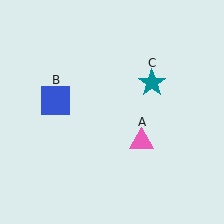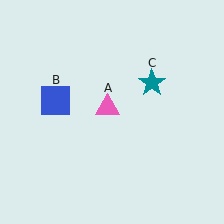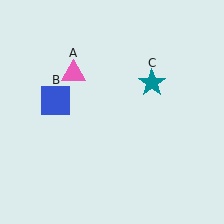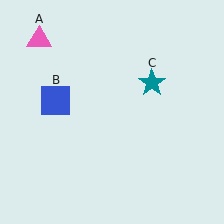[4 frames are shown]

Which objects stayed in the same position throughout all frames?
Blue square (object B) and teal star (object C) remained stationary.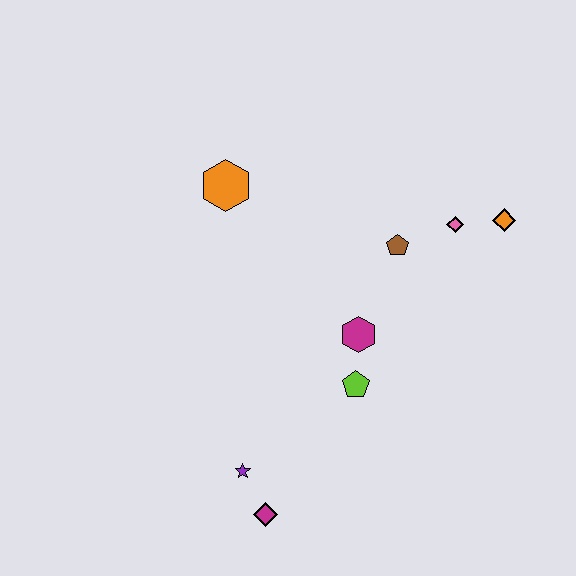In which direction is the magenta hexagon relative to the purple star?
The magenta hexagon is above the purple star.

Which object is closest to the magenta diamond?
The purple star is closest to the magenta diamond.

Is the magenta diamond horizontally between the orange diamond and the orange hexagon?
Yes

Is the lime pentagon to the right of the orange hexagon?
Yes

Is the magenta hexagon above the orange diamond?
No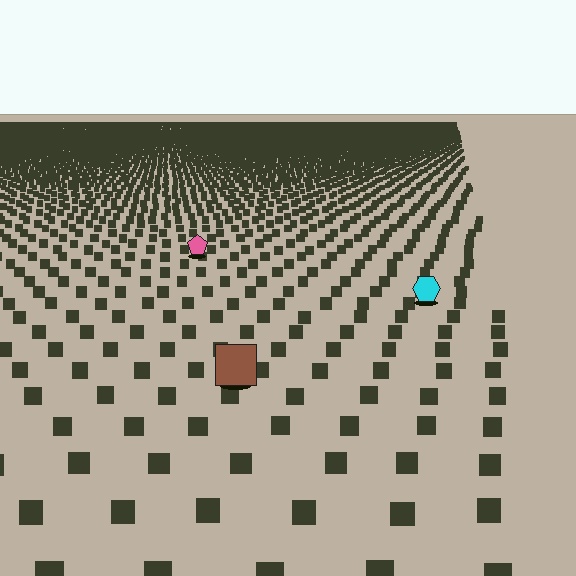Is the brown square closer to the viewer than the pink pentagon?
Yes. The brown square is closer — you can tell from the texture gradient: the ground texture is coarser near it.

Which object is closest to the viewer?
The brown square is closest. The texture marks near it are larger and more spread out.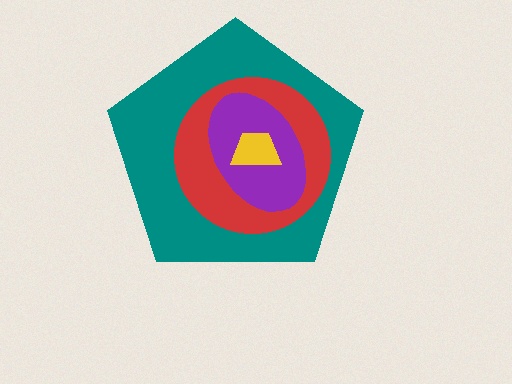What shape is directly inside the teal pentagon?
The red circle.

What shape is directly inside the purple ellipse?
The yellow trapezoid.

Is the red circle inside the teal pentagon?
Yes.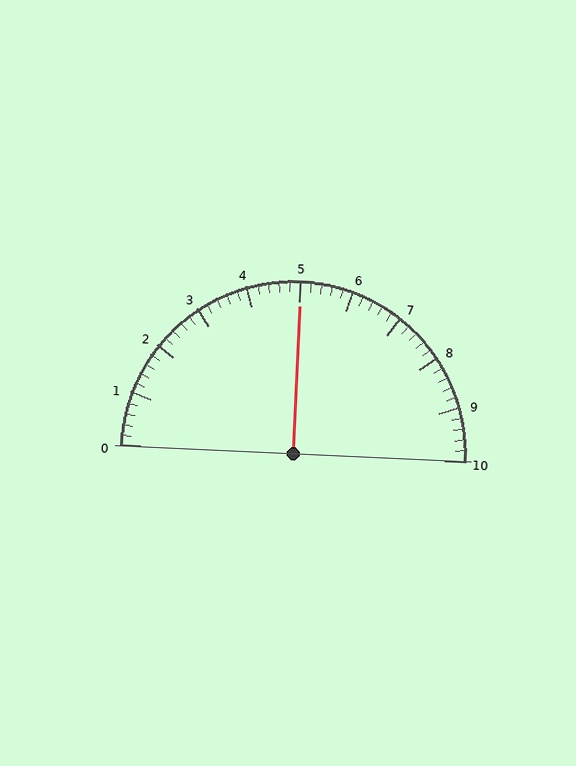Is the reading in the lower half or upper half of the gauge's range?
The reading is in the upper half of the range (0 to 10).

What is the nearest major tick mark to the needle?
The nearest major tick mark is 5.